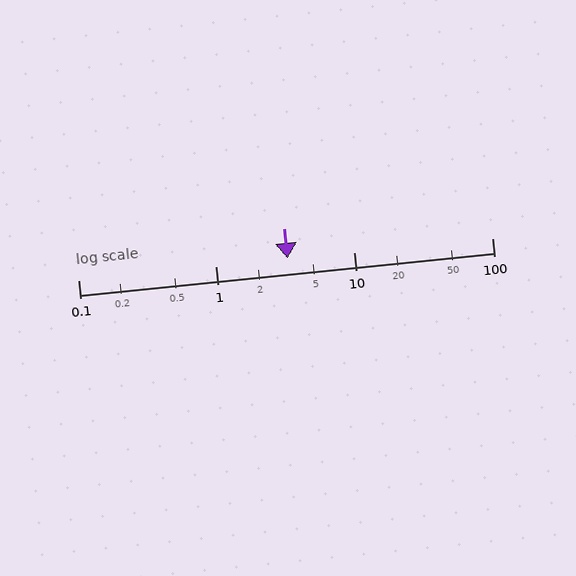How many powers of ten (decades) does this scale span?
The scale spans 3 decades, from 0.1 to 100.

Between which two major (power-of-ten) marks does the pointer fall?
The pointer is between 1 and 10.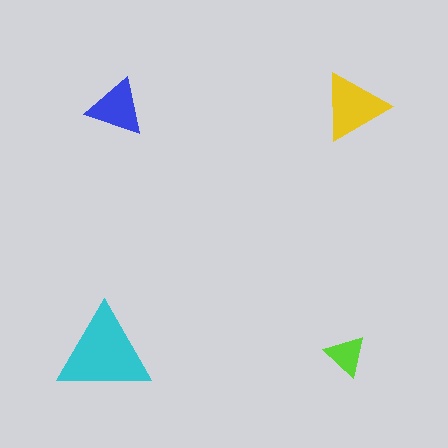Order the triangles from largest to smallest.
the cyan one, the yellow one, the blue one, the lime one.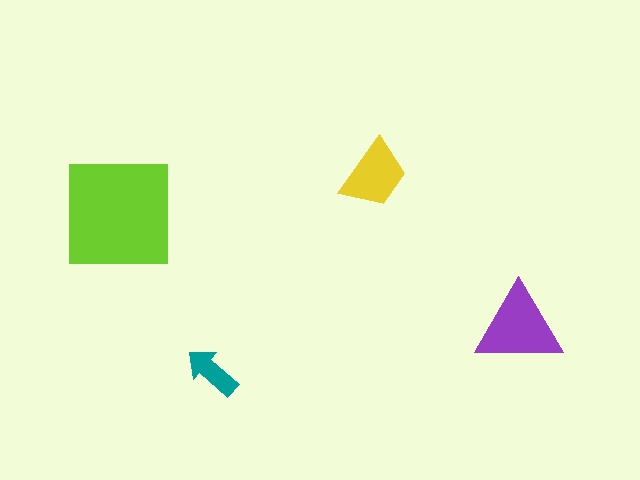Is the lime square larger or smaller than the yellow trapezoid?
Larger.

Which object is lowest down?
The teal arrow is bottommost.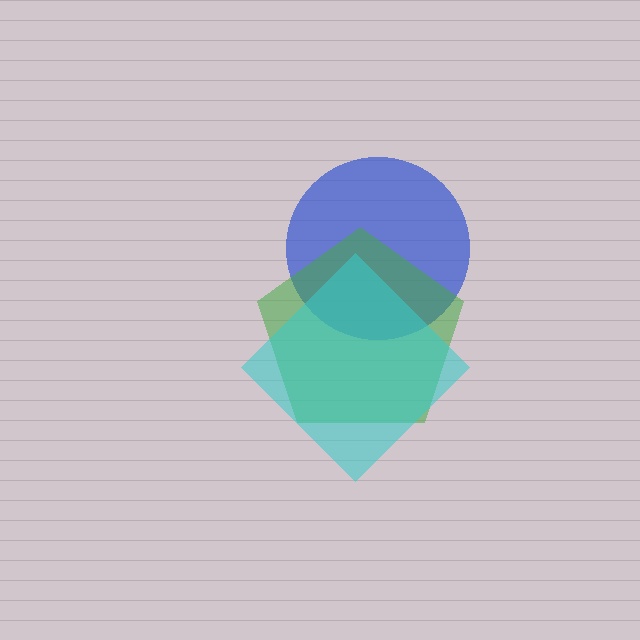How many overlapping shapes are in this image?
There are 3 overlapping shapes in the image.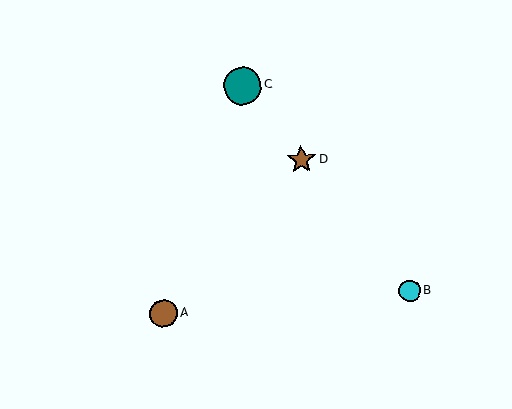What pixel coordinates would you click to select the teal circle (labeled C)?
Click at (242, 86) to select the teal circle C.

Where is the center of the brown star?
The center of the brown star is at (301, 160).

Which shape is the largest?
The teal circle (labeled C) is the largest.